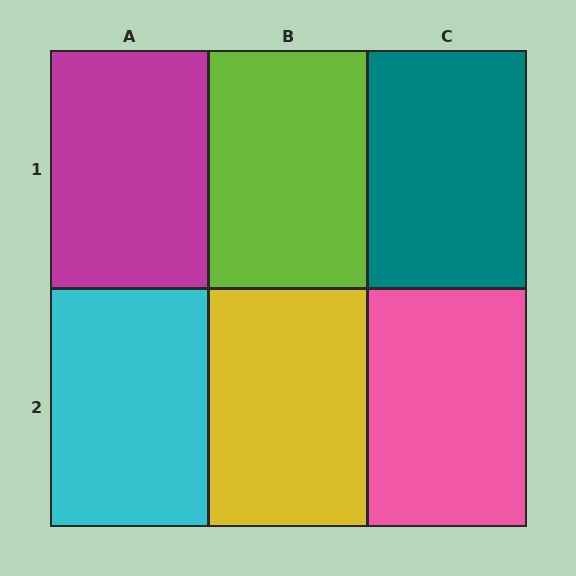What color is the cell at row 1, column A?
Magenta.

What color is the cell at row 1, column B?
Lime.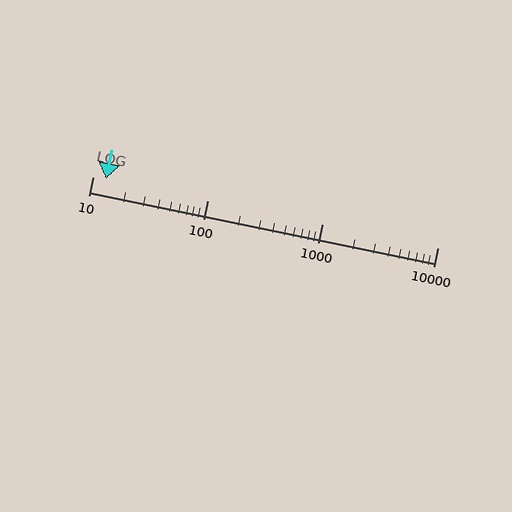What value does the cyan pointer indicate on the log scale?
The pointer indicates approximately 13.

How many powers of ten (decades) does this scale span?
The scale spans 3 decades, from 10 to 10000.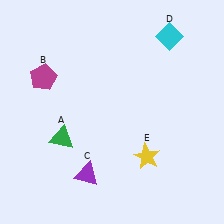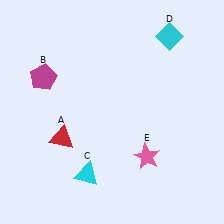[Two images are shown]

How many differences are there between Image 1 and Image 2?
There are 3 differences between the two images.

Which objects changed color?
A changed from green to red. C changed from purple to cyan. E changed from yellow to pink.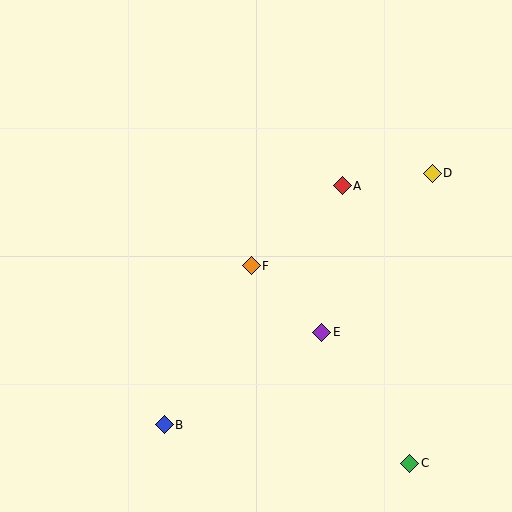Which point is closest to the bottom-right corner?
Point C is closest to the bottom-right corner.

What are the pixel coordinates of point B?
Point B is at (164, 425).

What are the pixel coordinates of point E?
Point E is at (322, 332).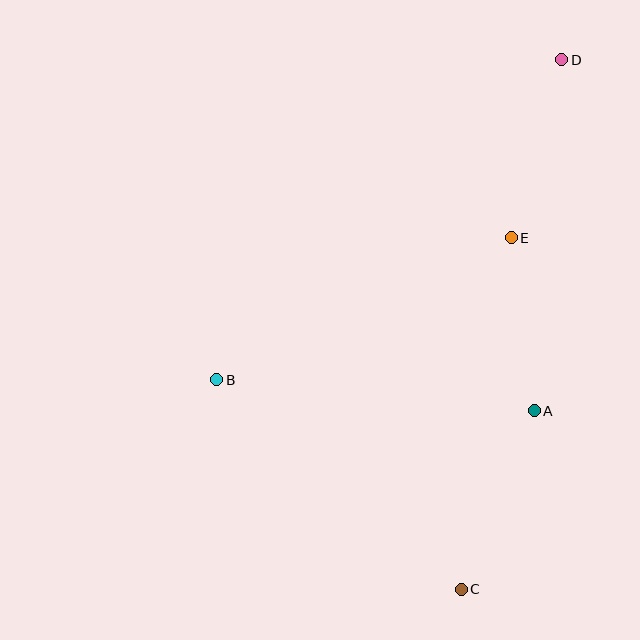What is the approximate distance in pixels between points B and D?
The distance between B and D is approximately 471 pixels.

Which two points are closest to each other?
Points A and E are closest to each other.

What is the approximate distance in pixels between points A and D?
The distance between A and D is approximately 352 pixels.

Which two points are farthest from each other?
Points C and D are farthest from each other.